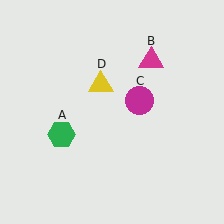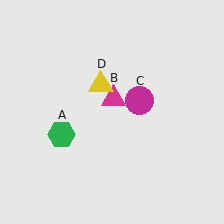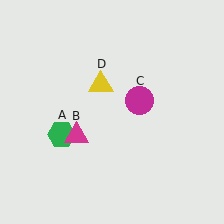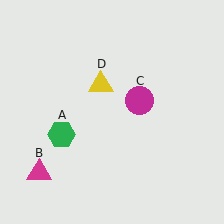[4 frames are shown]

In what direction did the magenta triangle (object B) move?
The magenta triangle (object B) moved down and to the left.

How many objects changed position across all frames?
1 object changed position: magenta triangle (object B).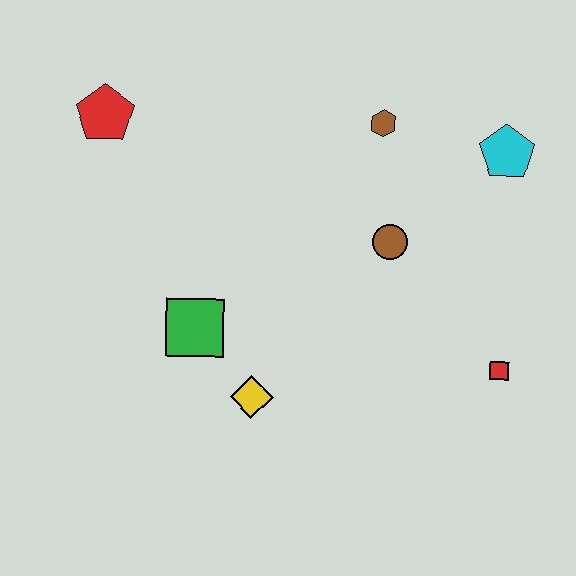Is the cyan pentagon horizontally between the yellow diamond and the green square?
No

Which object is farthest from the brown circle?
The red pentagon is farthest from the brown circle.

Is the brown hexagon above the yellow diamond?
Yes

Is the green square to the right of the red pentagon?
Yes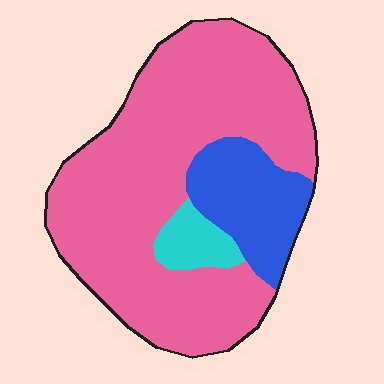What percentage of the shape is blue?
Blue covers 18% of the shape.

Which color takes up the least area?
Cyan, at roughly 5%.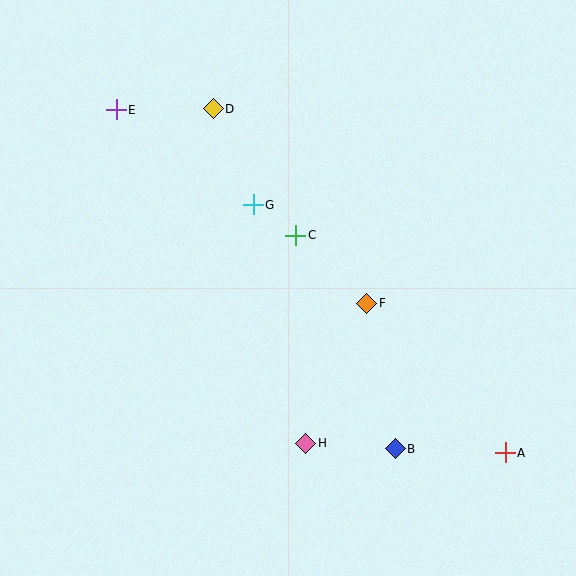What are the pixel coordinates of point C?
Point C is at (296, 235).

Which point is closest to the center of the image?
Point C at (296, 235) is closest to the center.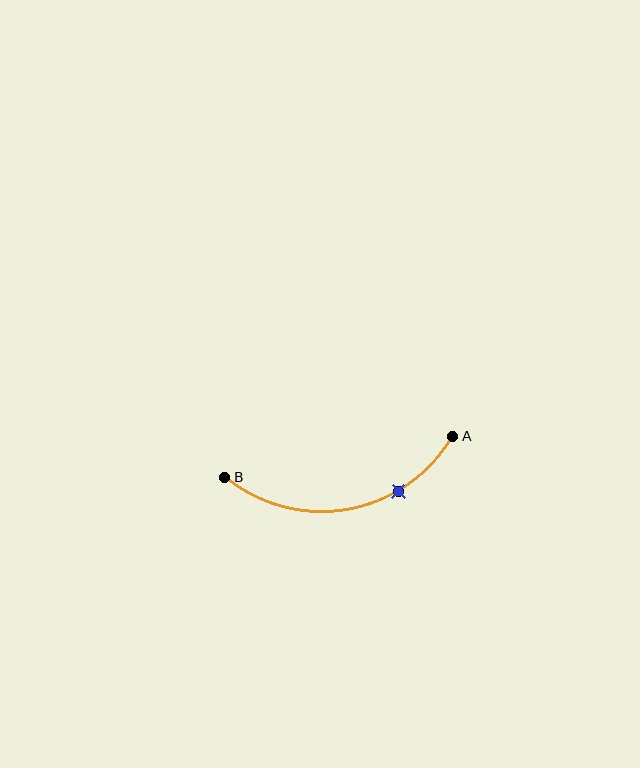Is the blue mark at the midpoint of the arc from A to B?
No. The blue mark lies on the arc but is closer to endpoint A. The arc midpoint would be at the point on the curve equidistant along the arc from both A and B.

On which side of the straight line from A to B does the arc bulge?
The arc bulges below the straight line connecting A and B.